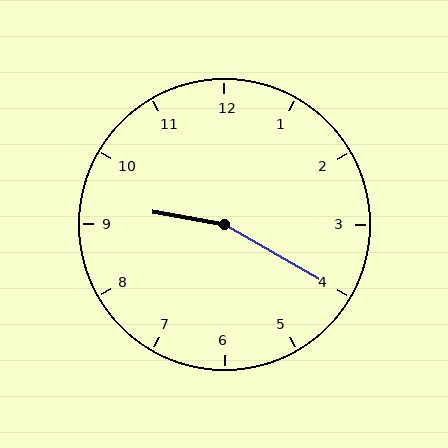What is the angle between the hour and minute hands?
Approximately 160 degrees.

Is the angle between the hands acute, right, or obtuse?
It is obtuse.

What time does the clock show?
9:20.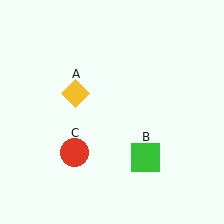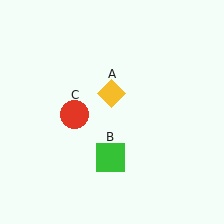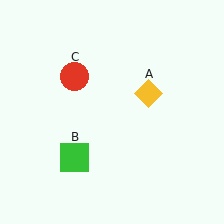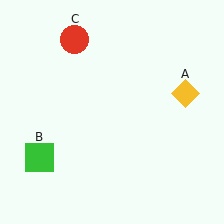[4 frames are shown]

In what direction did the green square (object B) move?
The green square (object B) moved left.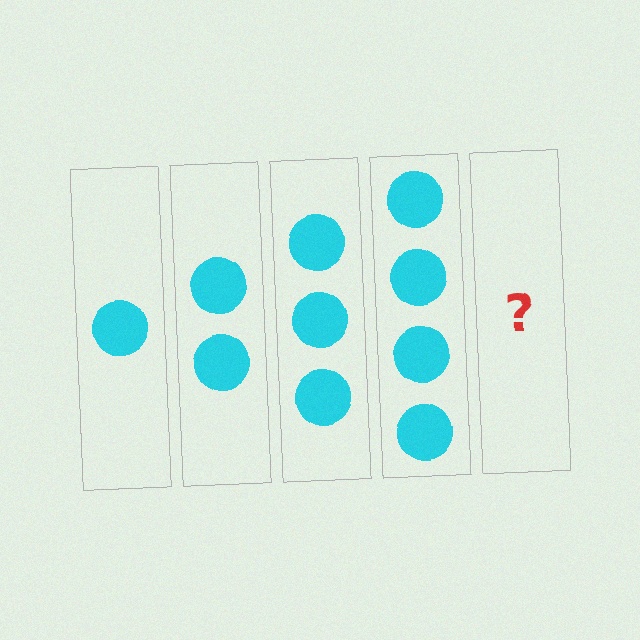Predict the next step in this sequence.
The next step is 5 circles.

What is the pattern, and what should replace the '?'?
The pattern is that each step adds one more circle. The '?' should be 5 circles.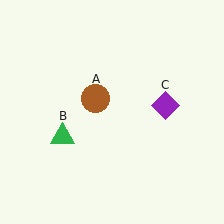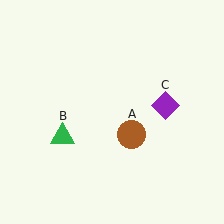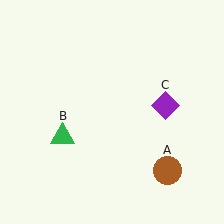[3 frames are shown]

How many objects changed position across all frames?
1 object changed position: brown circle (object A).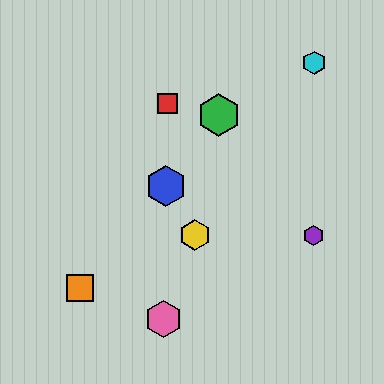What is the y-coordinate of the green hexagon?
The green hexagon is at y≈115.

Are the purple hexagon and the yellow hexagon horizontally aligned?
Yes, both are at y≈235.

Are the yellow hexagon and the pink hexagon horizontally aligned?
No, the yellow hexagon is at y≈235 and the pink hexagon is at y≈319.